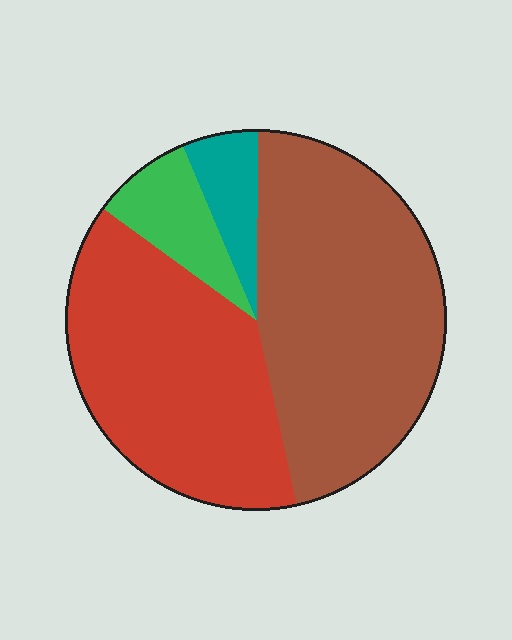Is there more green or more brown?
Brown.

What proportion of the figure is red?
Red covers 39% of the figure.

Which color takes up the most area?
Brown, at roughly 45%.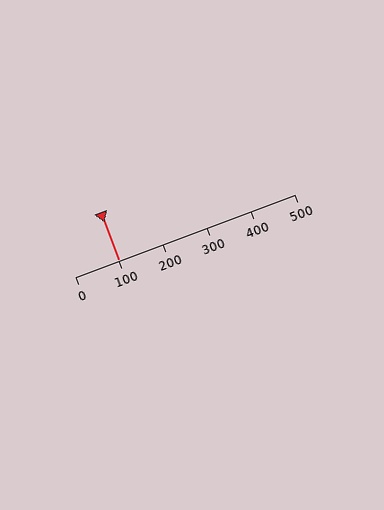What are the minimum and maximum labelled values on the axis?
The axis runs from 0 to 500.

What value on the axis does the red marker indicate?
The marker indicates approximately 100.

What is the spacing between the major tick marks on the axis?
The major ticks are spaced 100 apart.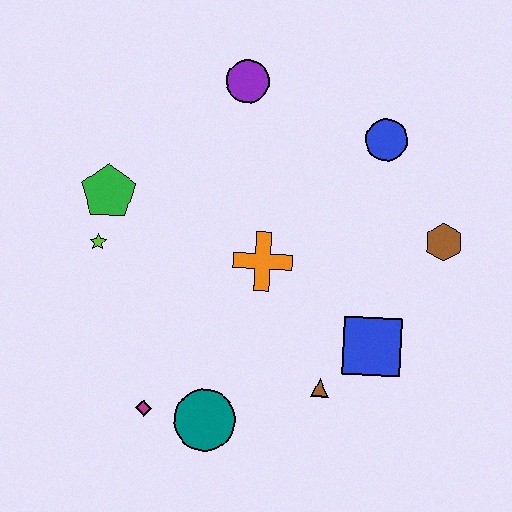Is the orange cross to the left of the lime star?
No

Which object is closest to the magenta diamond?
The teal circle is closest to the magenta diamond.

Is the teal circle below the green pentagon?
Yes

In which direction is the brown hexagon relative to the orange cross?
The brown hexagon is to the right of the orange cross.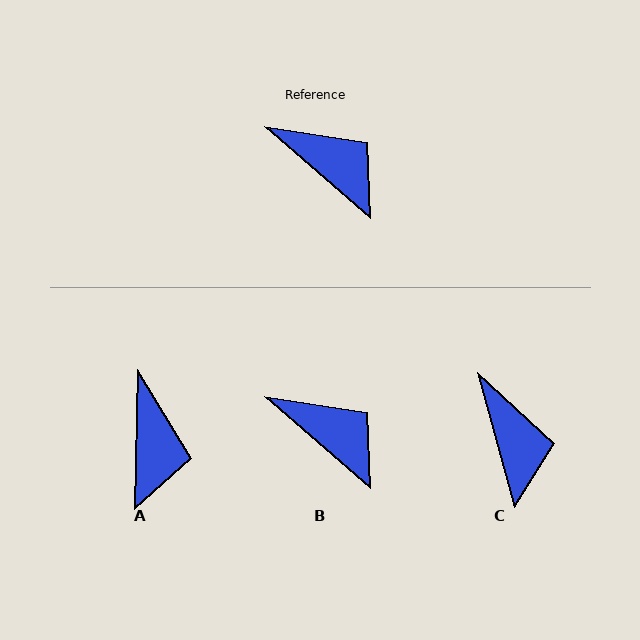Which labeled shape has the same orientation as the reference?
B.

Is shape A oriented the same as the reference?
No, it is off by about 50 degrees.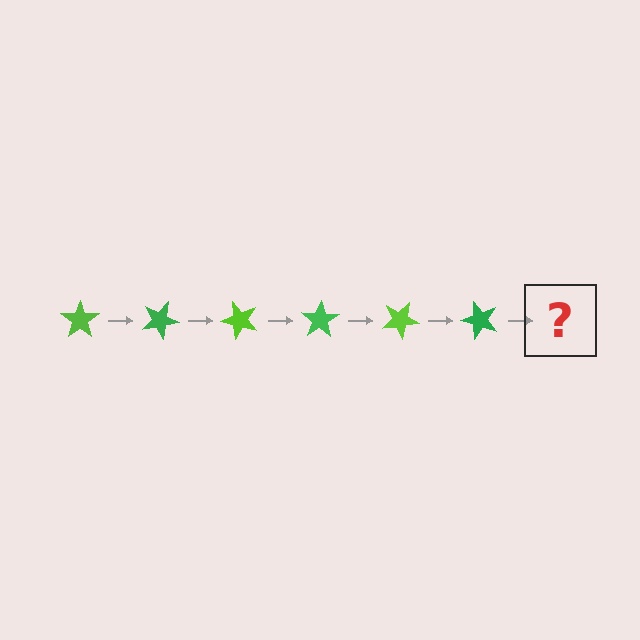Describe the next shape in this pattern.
It should be a lime star, rotated 150 degrees from the start.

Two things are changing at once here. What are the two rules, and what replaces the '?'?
The two rules are that it rotates 25 degrees each step and the color cycles through lime and green. The '?' should be a lime star, rotated 150 degrees from the start.